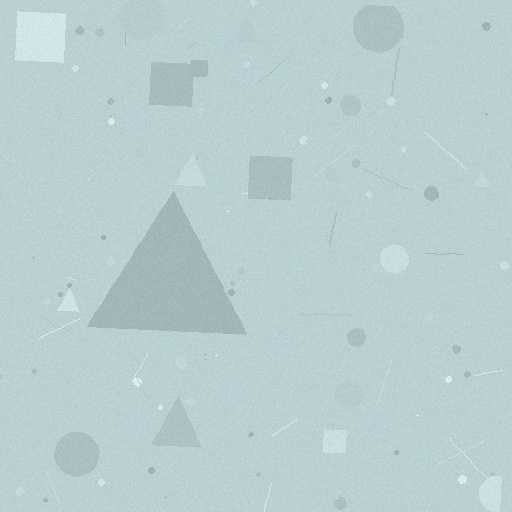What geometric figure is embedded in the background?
A triangle is embedded in the background.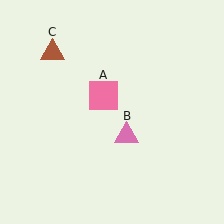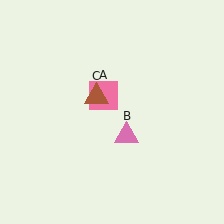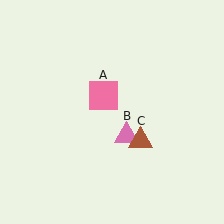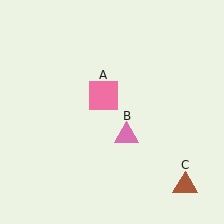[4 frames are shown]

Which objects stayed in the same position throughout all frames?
Pink square (object A) and pink triangle (object B) remained stationary.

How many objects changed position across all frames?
1 object changed position: brown triangle (object C).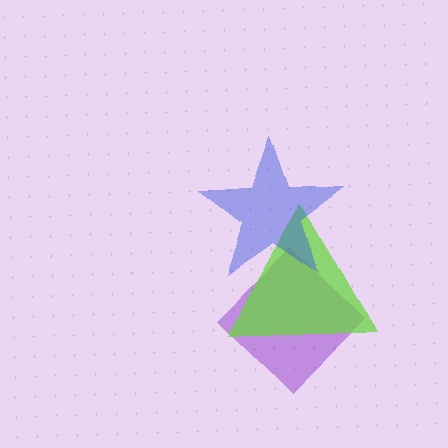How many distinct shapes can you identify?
There are 3 distinct shapes: a purple diamond, a lime triangle, a blue star.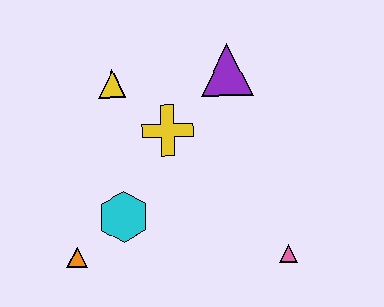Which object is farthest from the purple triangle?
The orange triangle is farthest from the purple triangle.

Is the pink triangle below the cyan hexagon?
Yes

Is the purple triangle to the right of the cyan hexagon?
Yes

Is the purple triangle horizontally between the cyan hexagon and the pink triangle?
Yes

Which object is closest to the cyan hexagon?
The orange triangle is closest to the cyan hexagon.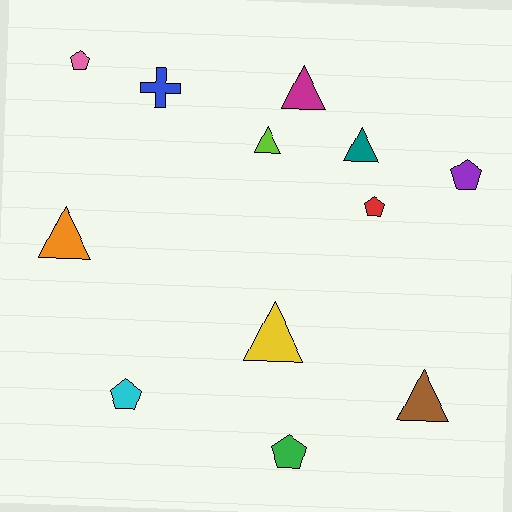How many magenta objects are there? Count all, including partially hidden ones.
There is 1 magenta object.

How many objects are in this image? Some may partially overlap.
There are 12 objects.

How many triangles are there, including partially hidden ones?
There are 6 triangles.